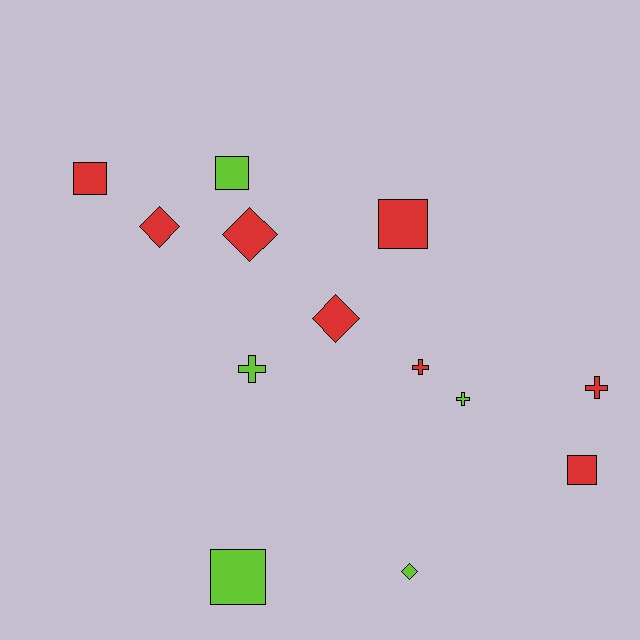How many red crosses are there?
There are 2 red crosses.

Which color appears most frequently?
Red, with 8 objects.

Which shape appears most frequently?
Square, with 5 objects.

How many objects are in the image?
There are 13 objects.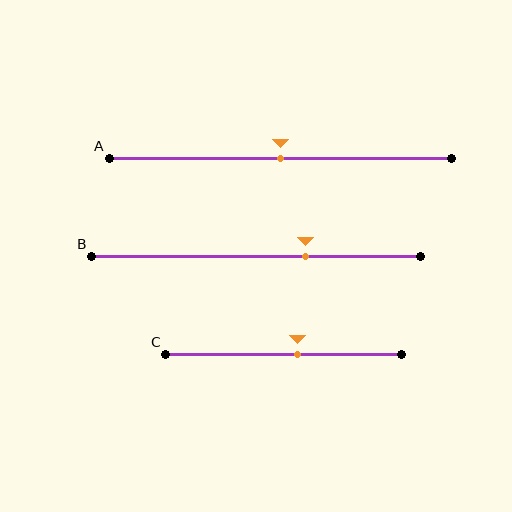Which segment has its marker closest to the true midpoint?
Segment A has its marker closest to the true midpoint.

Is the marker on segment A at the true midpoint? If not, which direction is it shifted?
Yes, the marker on segment A is at the true midpoint.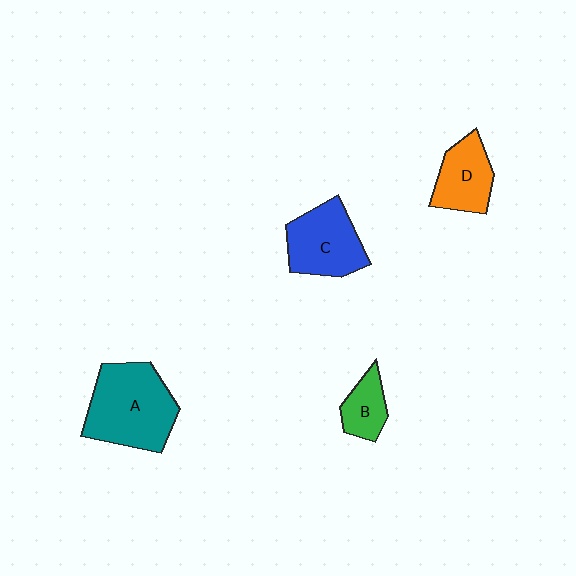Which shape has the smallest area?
Shape B (green).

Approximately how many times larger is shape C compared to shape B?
Approximately 1.9 times.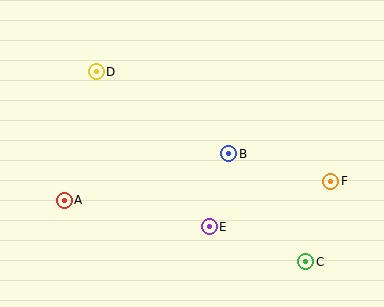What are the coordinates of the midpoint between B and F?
The midpoint between B and F is at (280, 168).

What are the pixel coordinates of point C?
Point C is at (306, 262).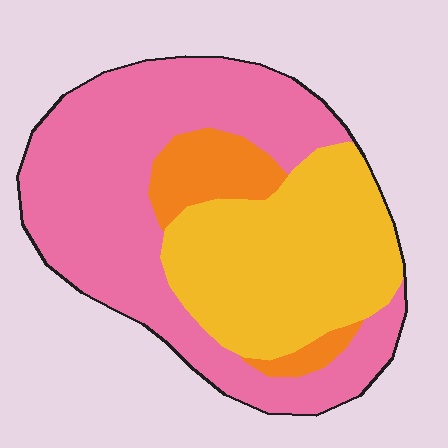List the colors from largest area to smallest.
From largest to smallest: pink, yellow, orange.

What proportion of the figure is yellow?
Yellow takes up between a quarter and a half of the figure.